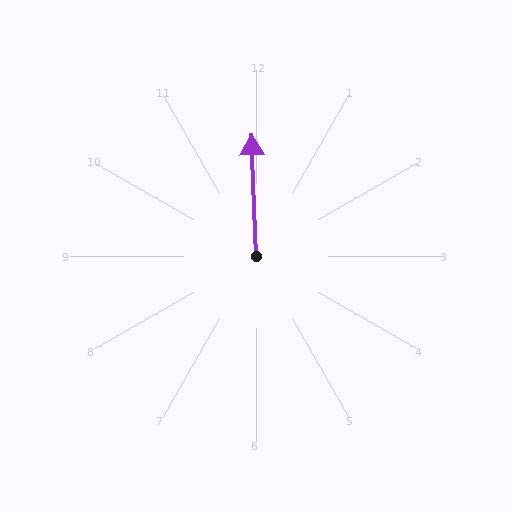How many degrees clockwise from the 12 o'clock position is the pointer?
Approximately 358 degrees.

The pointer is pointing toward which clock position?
Roughly 12 o'clock.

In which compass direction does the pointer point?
North.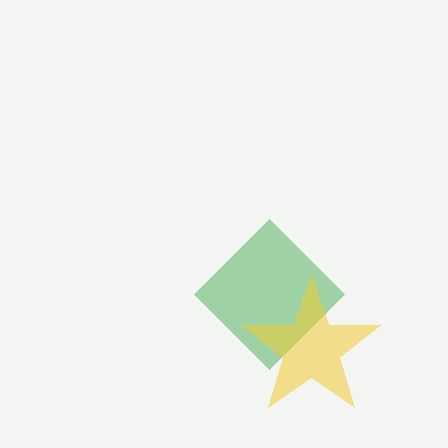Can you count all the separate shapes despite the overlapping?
Yes, there are 2 separate shapes.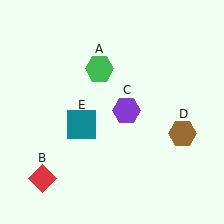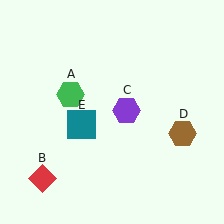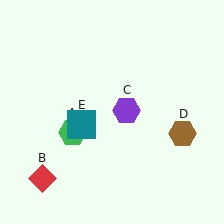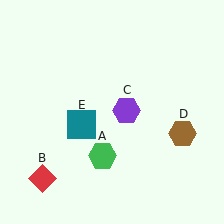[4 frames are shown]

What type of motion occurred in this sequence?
The green hexagon (object A) rotated counterclockwise around the center of the scene.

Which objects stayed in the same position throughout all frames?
Red diamond (object B) and purple hexagon (object C) and brown hexagon (object D) and teal square (object E) remained stationary.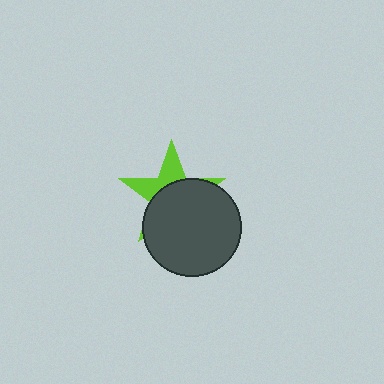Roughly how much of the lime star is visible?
A small part of it is visible (roughly 36%).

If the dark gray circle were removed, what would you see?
You would see the complete lime star.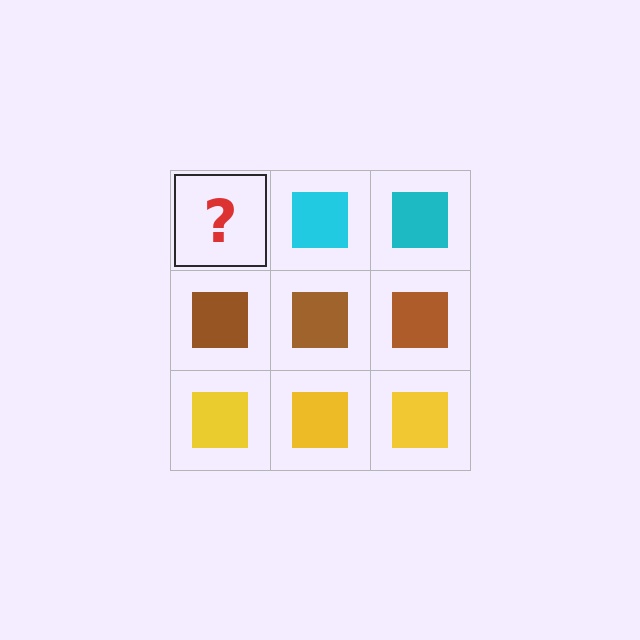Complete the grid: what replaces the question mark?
The question mark should be replaced with a cyan square.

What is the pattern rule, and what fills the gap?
The rule is that each row has a consistent color. The gap should be filled with a cyan square.